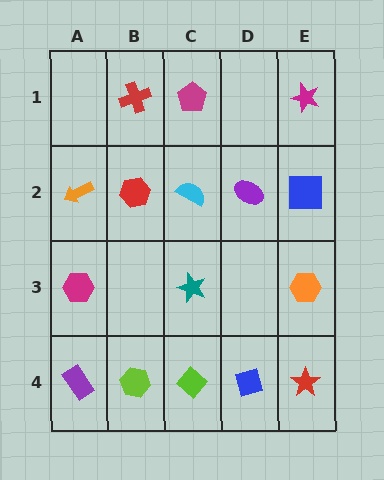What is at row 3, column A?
A magenta hexagon.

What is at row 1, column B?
A red cross.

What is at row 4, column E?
A red star.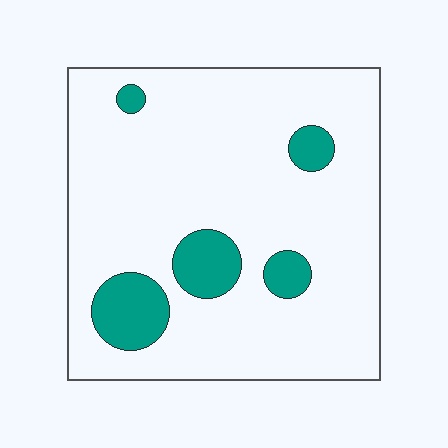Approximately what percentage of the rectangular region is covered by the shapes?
Approximately 15%.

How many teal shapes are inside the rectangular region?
5.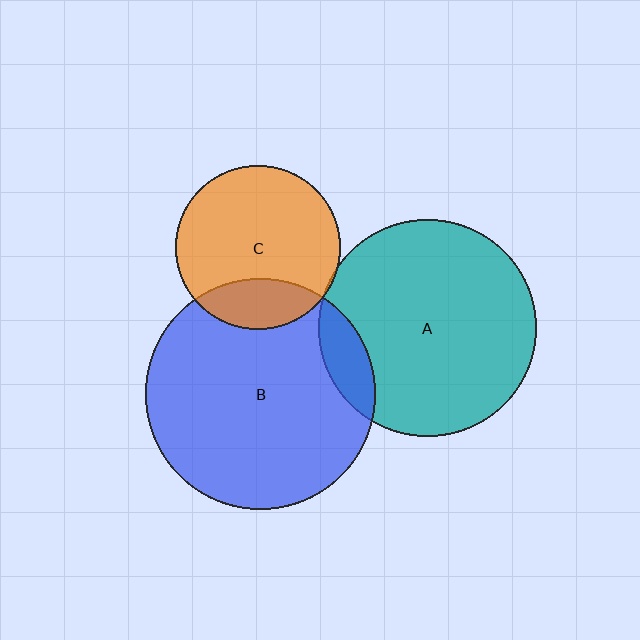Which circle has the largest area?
Circle B (blue).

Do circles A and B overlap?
Yes.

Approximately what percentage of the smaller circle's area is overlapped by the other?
Approximately 10%.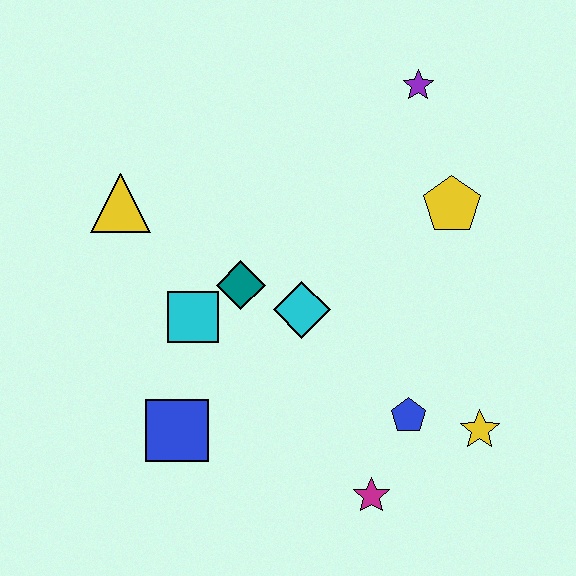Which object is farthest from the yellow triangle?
The yellow star is farthest from the yellow triangle.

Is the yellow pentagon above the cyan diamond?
Yes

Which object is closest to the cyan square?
The teal diamond is closest to the cyan square.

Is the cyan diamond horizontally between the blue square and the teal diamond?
No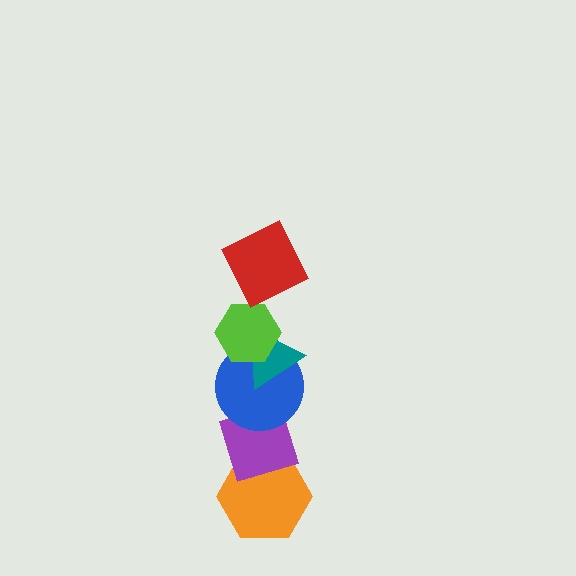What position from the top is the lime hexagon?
The lime hexagon is 2nd from the top.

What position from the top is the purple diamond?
The purple diamond is 5th from the top.